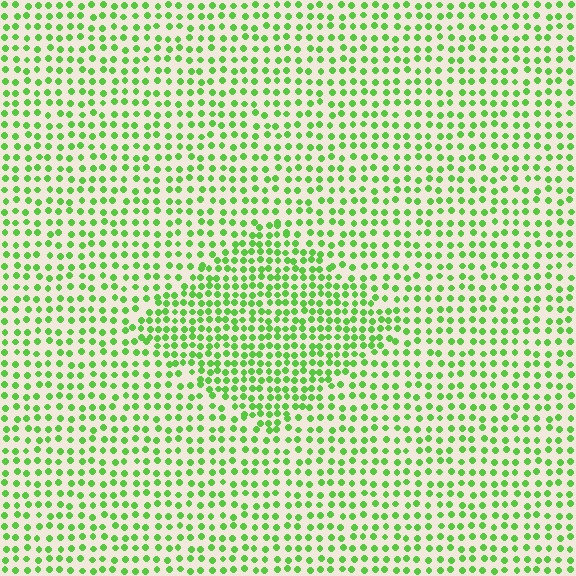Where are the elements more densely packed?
The elements are more densely packed inside the diamond boundary.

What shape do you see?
I see a diamond.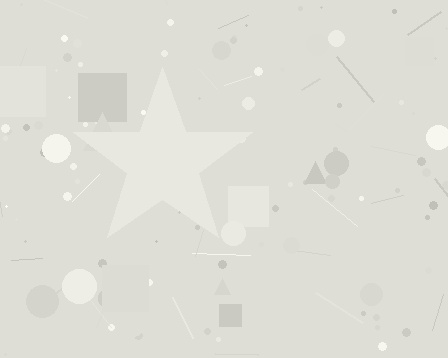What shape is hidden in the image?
A star is hidden in the image.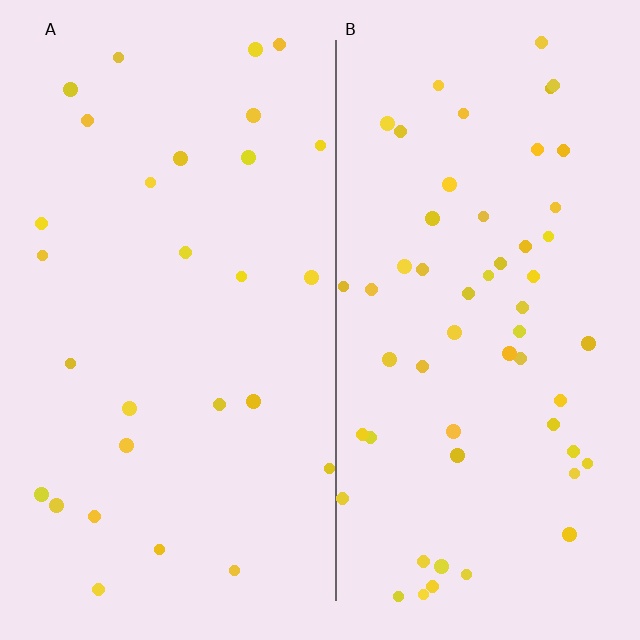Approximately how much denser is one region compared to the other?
Approximately 2.0× — region B over region A.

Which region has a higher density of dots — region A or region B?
B (the right).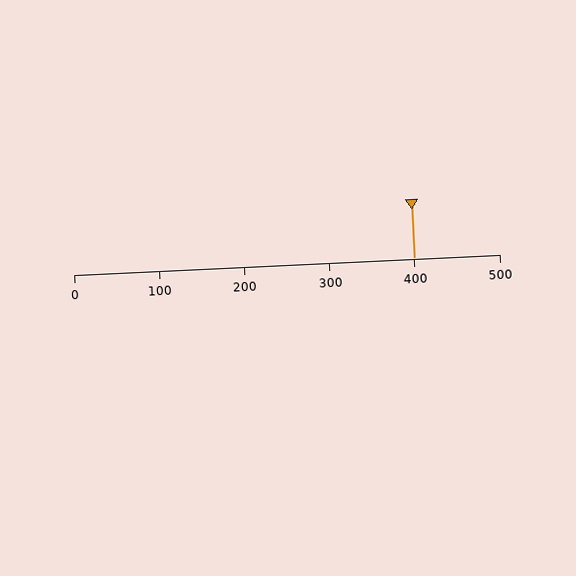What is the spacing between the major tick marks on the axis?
The major ticks are spaced 100 apart.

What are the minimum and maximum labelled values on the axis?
The axis runs from 0 to 500.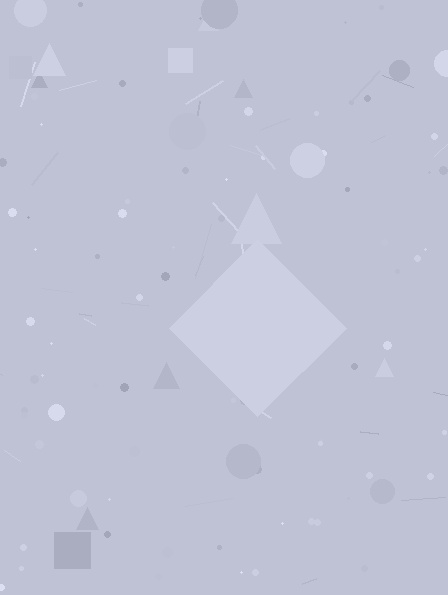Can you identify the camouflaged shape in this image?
The camouflaged shape is a diamond.